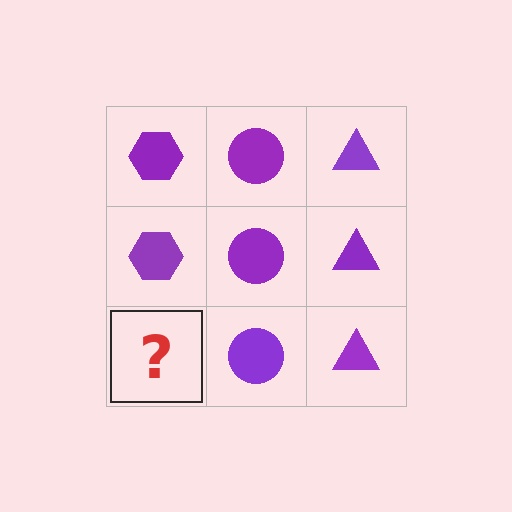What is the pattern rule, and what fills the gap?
The rule is that each column has a consistent shape. The gap should be filled with a purple hexagon.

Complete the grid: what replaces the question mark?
The question mark should be replaced with a purple hexagon.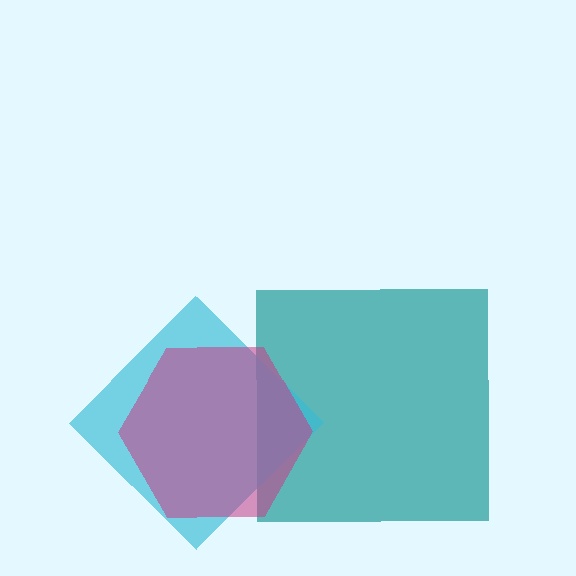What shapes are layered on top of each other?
The layered shapes are: a teal square, a cyan diamond, a magenta hexagon.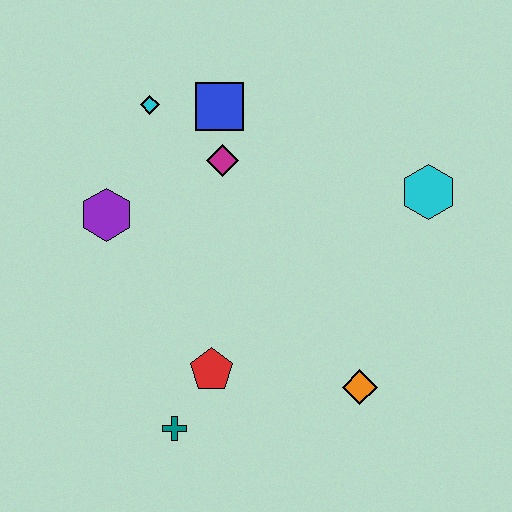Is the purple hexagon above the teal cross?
Yes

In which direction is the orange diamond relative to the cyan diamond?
The orange diamond is below the cyan diamond.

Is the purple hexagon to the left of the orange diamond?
Yes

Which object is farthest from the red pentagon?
The cyan hexagon is farthest from the red pentagon.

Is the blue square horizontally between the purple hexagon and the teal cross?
No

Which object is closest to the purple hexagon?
The cyan diamond is closest to the purple hexagon.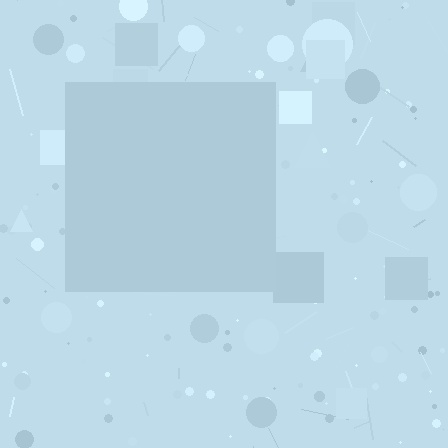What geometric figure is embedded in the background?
A square is embedded in the background.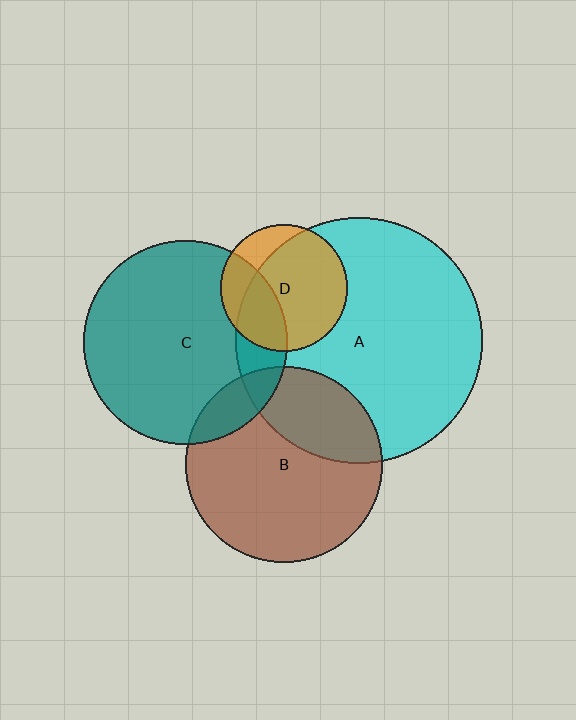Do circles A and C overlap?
Yes.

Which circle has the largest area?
Circle A (cyan).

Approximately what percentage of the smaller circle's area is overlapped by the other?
Approximately 15%.